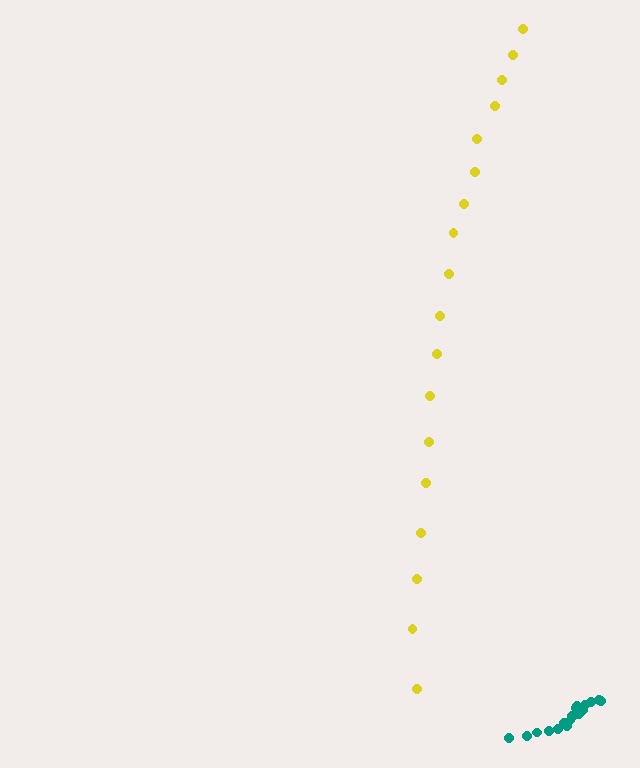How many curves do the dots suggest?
There are 2 distinct paths.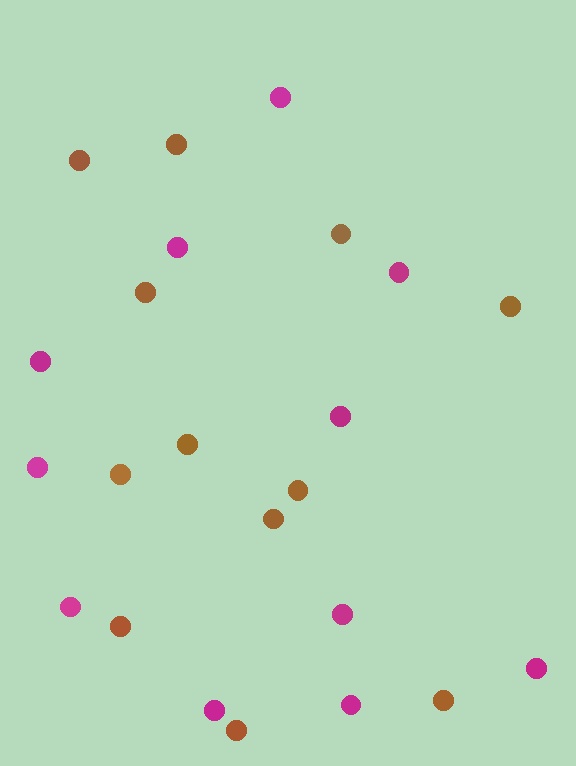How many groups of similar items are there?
There are 2 groups: one group of brown circles (12) and one group of magenta circles (11).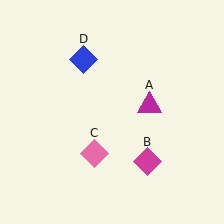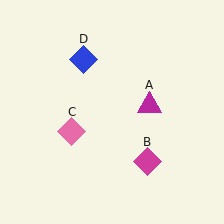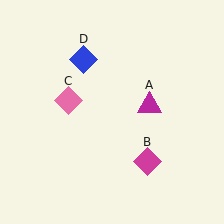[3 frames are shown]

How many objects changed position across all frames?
1 object changed position: pink diamond (object C).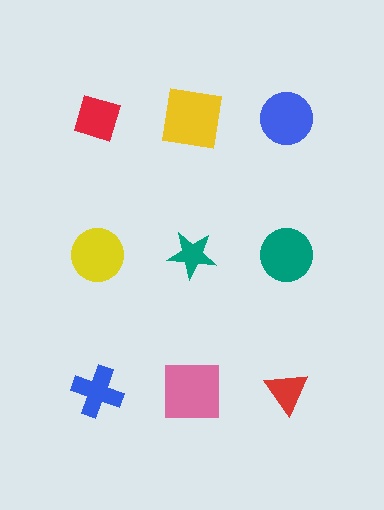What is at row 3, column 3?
A red triangle.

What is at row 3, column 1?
A blue cross.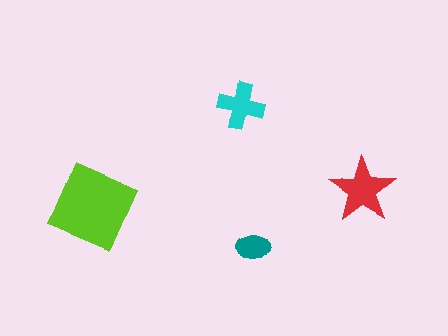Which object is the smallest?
The teal ellipse.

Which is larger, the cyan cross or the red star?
The red star.